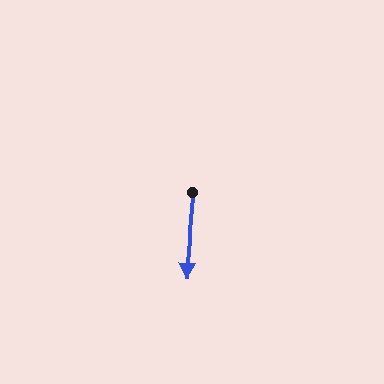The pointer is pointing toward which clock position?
Roughly 6 o'clock.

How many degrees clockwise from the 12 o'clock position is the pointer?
Approximately 182 degrees.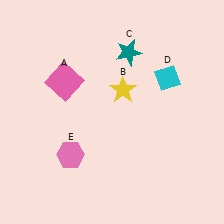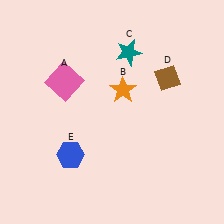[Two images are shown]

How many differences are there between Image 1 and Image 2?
There are 3 differences between the two images.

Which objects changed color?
B changed from yellow to orange. D changed from cyan to brown. E changed from pink to blue.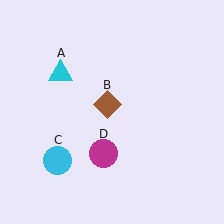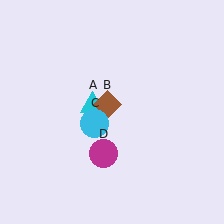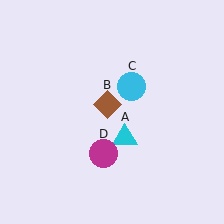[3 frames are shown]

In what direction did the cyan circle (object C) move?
The cyan circle (object C) moved up and to the right.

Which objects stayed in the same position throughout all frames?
Brown diamond (object B) and magenta circle (object D) remained stationary.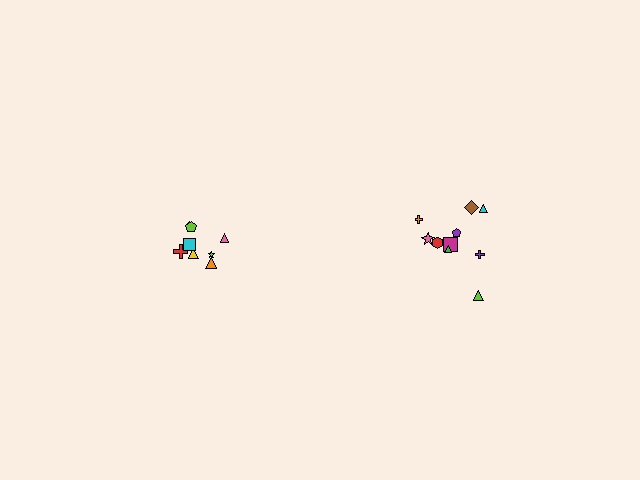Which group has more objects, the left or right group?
The right group.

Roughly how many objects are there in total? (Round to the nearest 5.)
Roughly 20 objects in total.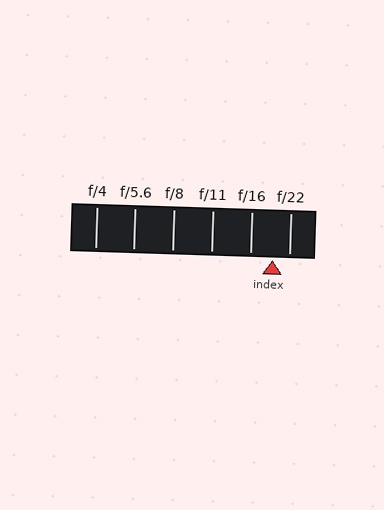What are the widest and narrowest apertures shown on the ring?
The widest aperture shown is f/4 and the narrowest is f/22.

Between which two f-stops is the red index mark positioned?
The index mark is between f/16 and f/22.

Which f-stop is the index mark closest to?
The index mark is closest to f/22.